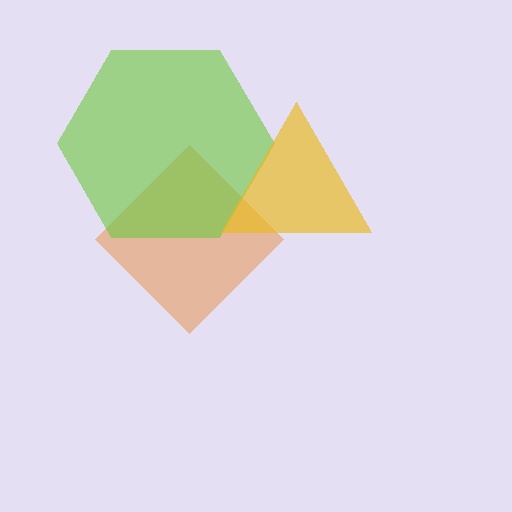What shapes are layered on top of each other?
The layered shapes are: an orange diamond, a lime hexagon, a yellow triangle.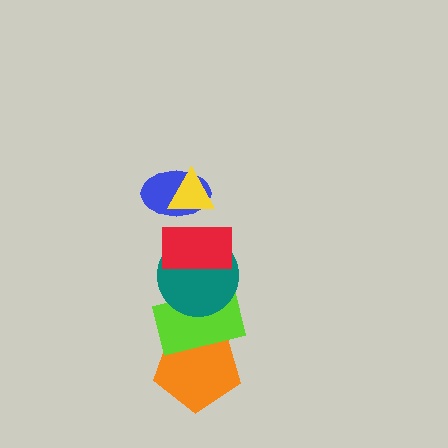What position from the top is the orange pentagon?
The orange pentagon is 6th from the top.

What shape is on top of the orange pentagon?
The lime rectangle is on top of the orange pentagon.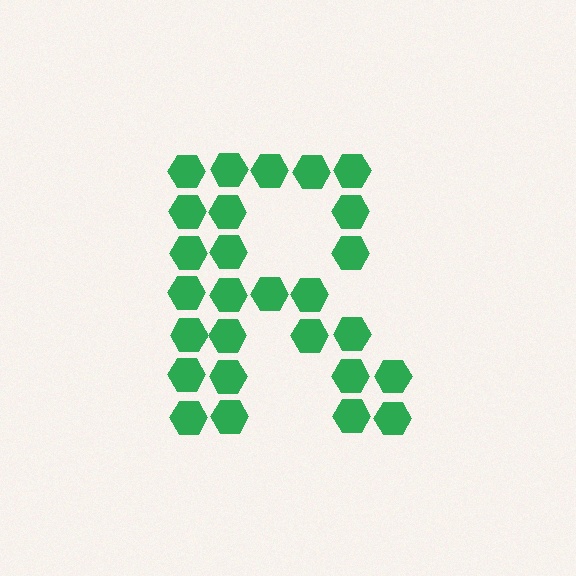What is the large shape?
The large shape is the letter R.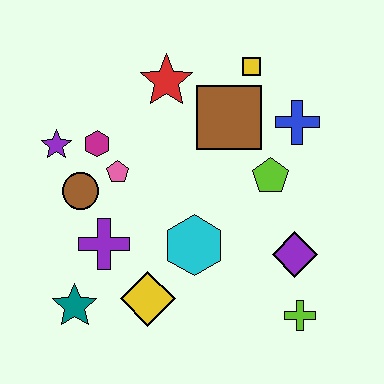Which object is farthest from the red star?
The lime cross is farthest from the red star.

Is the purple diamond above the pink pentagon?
No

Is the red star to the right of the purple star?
Yes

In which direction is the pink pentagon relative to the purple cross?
The pink pentagon is above the purple cross.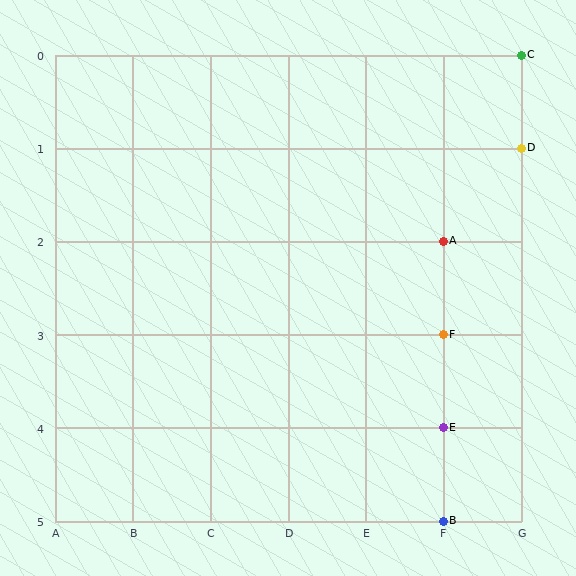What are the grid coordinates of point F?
Point F is at grid coordinates (F, 3).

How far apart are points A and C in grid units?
Points A and C are 1 column and 2 rows apart (about 2.2 grid units diagonally).